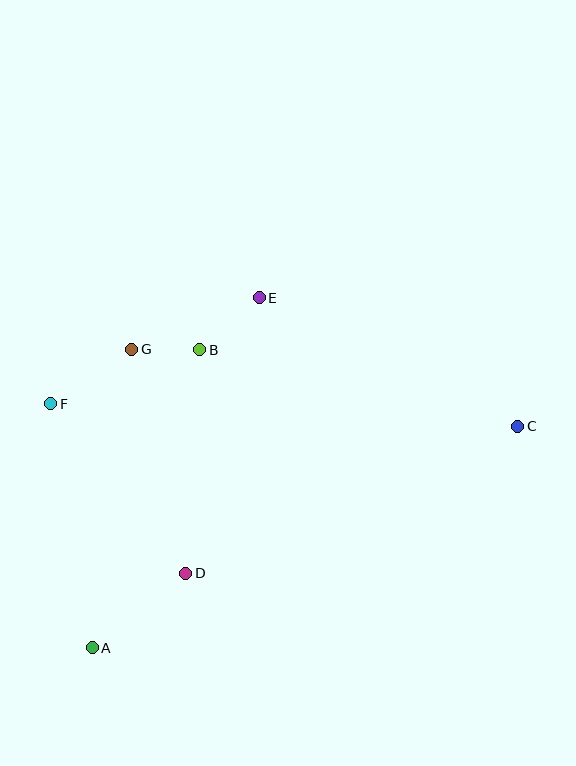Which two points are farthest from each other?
Points A and C are farthest from each other.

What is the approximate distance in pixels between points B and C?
The distance between B and C is approximately 327 pixels.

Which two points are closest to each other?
Points B and G are closest to each other.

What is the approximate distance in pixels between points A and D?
The distance between A and D is approximately 120 pixels.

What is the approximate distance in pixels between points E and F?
The distance between E and F is approximately 234 pixels.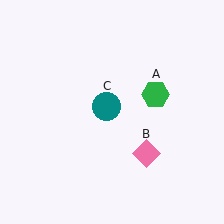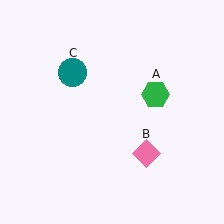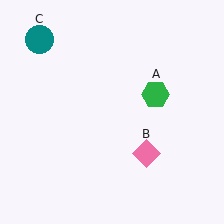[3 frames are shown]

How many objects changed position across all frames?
1 object changed position: teal circle (object C).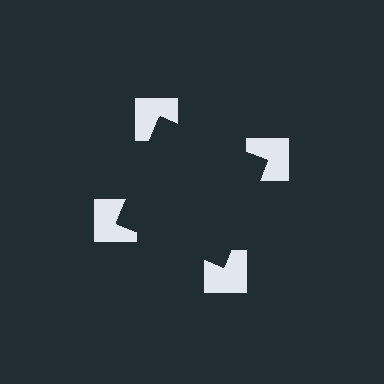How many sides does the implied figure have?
4 sides.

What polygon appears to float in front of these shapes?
An illusory square — its edges are inferred from the aligned wedge cuts in the notched squares, not physically drawn.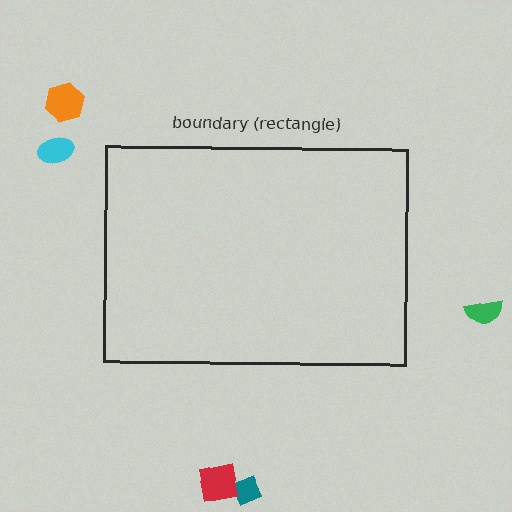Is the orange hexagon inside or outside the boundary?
Outside.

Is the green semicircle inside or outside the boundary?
Outside.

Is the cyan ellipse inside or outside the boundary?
Outside.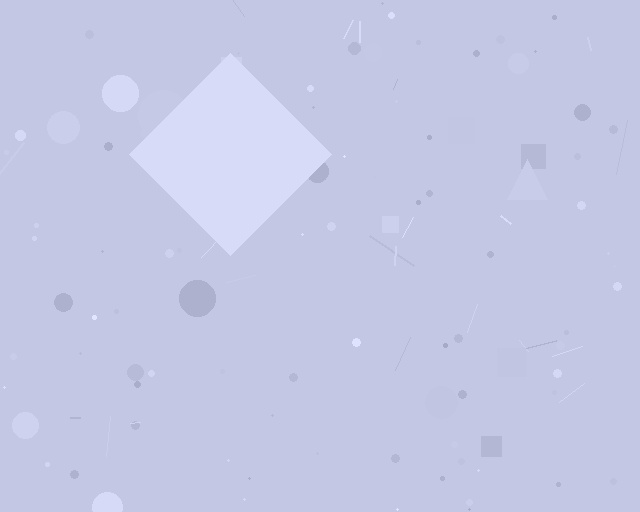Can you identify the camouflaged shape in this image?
The camouflaged shape is a diamond.